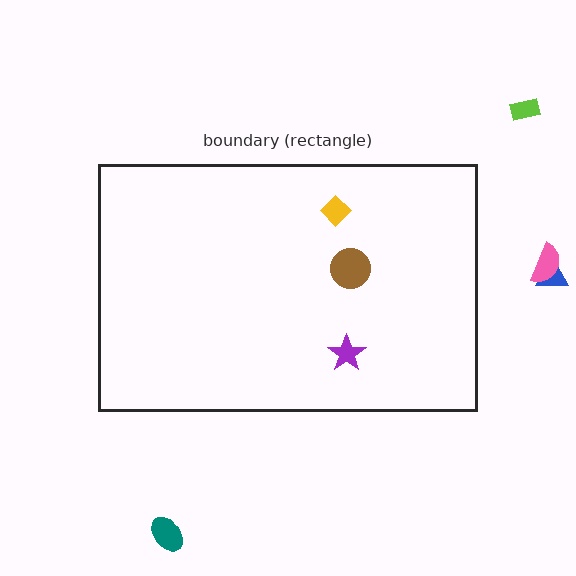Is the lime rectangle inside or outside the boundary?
Outside.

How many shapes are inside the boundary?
3 inside, 4 outside.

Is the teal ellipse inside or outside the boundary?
Outside.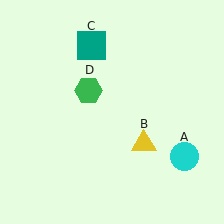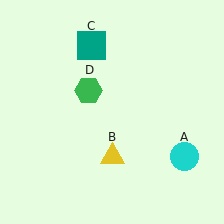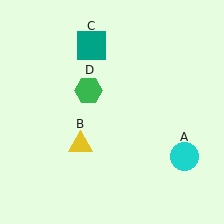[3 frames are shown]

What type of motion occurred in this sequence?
The yellow triangle (object B) rotated clockwise around the center of the scene.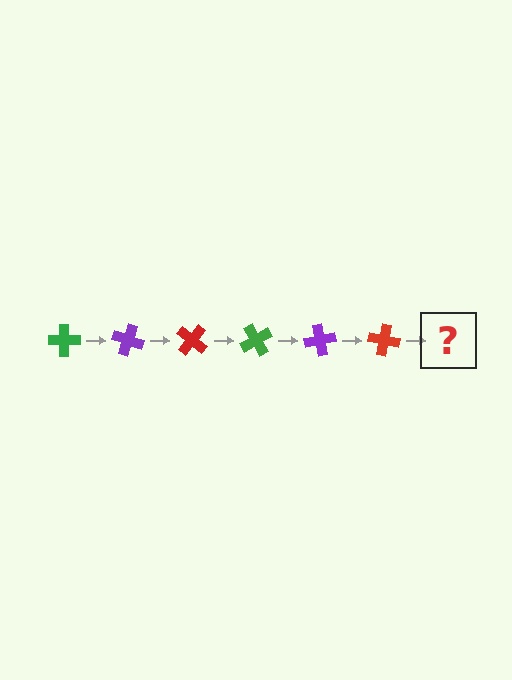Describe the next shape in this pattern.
It should be a green cross, rotated 120 degrees from the start.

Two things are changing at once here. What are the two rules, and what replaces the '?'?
The two rules are that it rotates 20 degrees each step and the color cycles through green, purple, and red. The '?' should be a green cross, rotated 120 degrees from the start.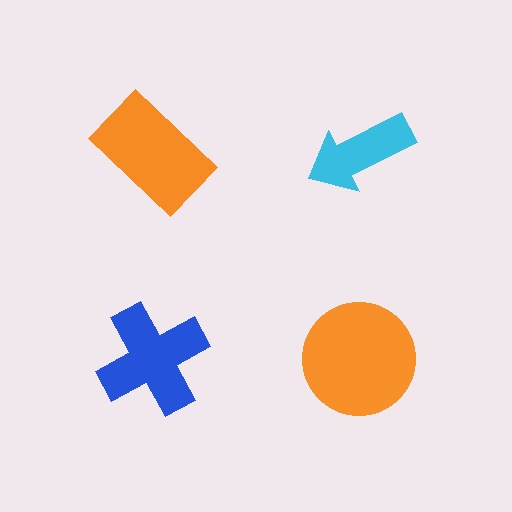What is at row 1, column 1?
An orange rectangle.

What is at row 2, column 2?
An orange circle.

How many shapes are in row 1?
2 shapes.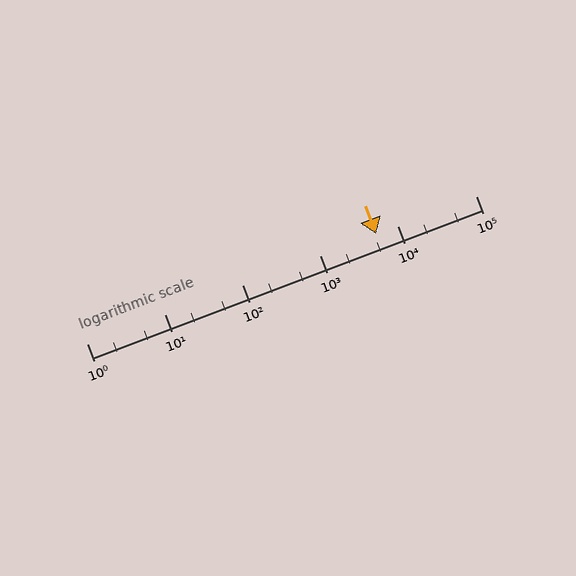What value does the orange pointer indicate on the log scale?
The pointer indicates approximately 5300.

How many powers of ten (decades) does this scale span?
The scale spans 5 decades, from 1 to 100000.